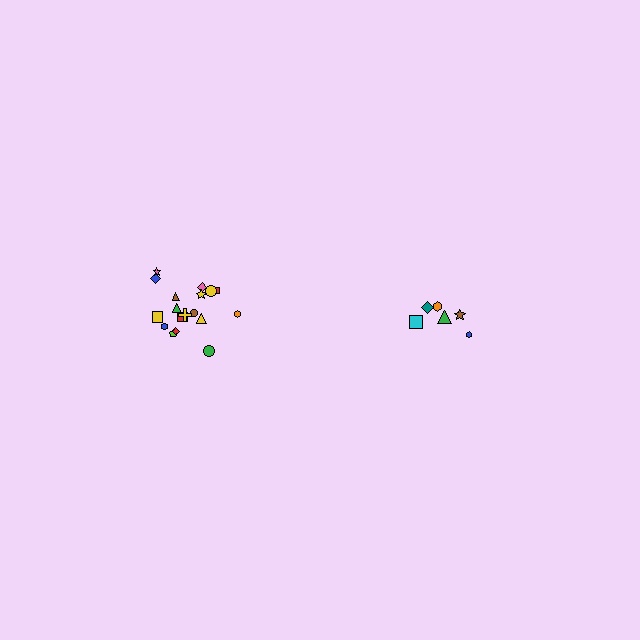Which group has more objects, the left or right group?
The left group.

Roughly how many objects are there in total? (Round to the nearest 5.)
Roughly 25 objects in total.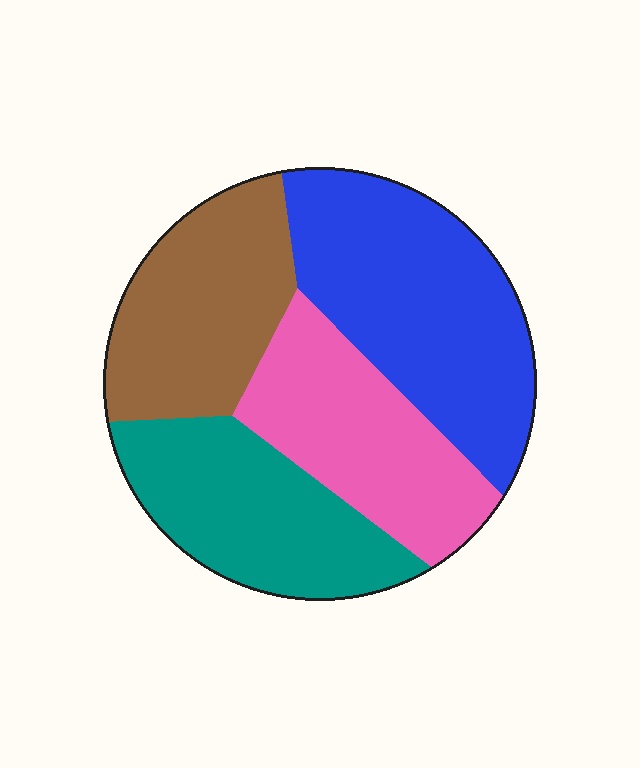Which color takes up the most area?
Blue, at roughly 30%.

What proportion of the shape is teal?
Teal covers about 25% of the shape.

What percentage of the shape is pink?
Pink takes up about one fifth (1/5) of the shape.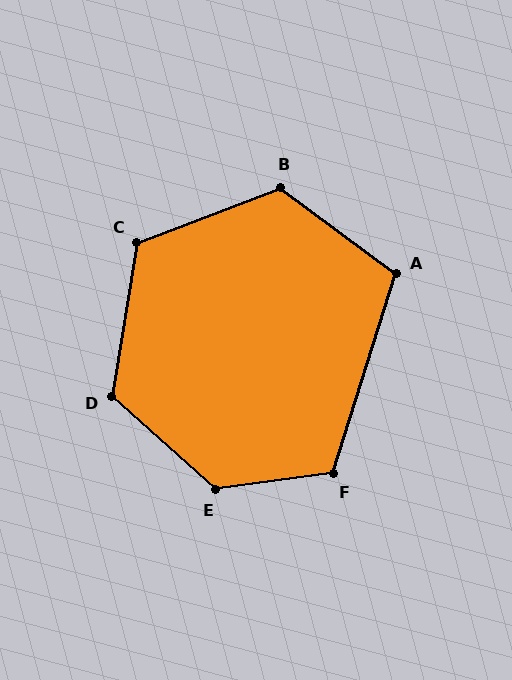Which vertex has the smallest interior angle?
A, at approximately 110 degrees.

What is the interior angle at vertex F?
Approximately 115 degrees (obtuse).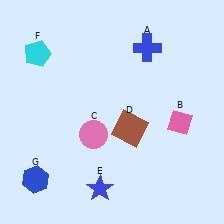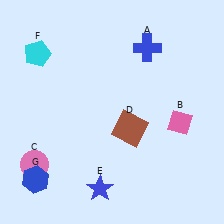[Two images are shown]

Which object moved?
The pink circle (C) moved left.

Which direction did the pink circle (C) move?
The pink circle (C) moved left.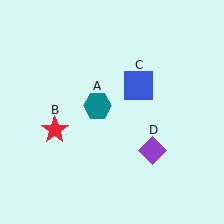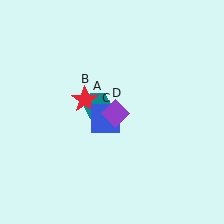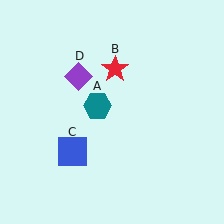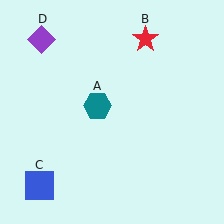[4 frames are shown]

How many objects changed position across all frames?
3 objects changed position: red star (object B), blue square (object C), purple diamond (object D).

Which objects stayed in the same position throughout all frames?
Teal hexagon (object A) remained stationary.